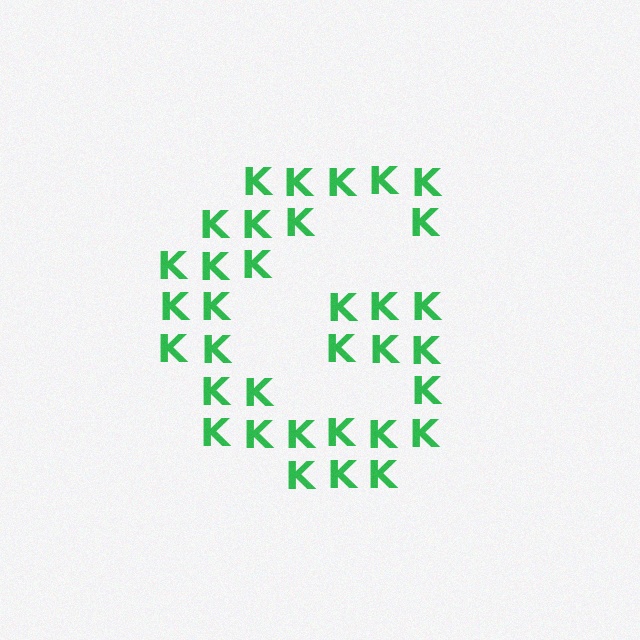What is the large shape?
The large shape is the letter G.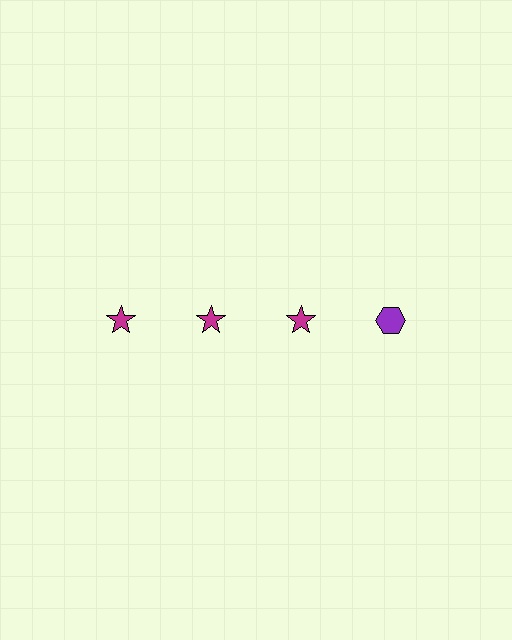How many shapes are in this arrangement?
There are 4 shapes arranged in a grid pattern.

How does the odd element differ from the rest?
It differs in both color (purple instead of magenta) and shape (hexagon instead of star).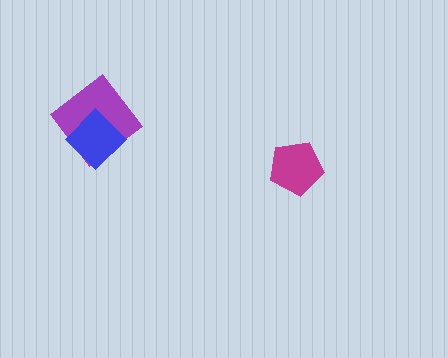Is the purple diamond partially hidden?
Yes, it is partially covered by another shape.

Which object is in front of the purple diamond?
The blue diamond is in front of the purple diamond.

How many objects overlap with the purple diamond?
1 object overlaps with the purple diamond.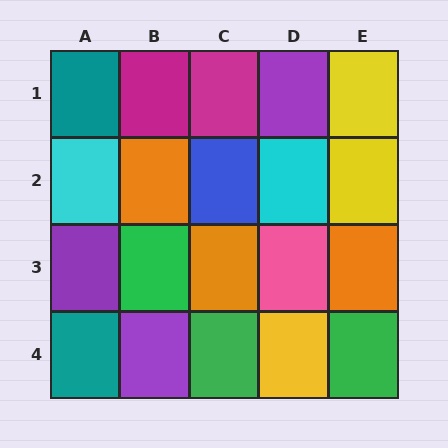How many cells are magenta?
2 cells are magenta.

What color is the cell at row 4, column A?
Teal.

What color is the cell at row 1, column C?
Magenta.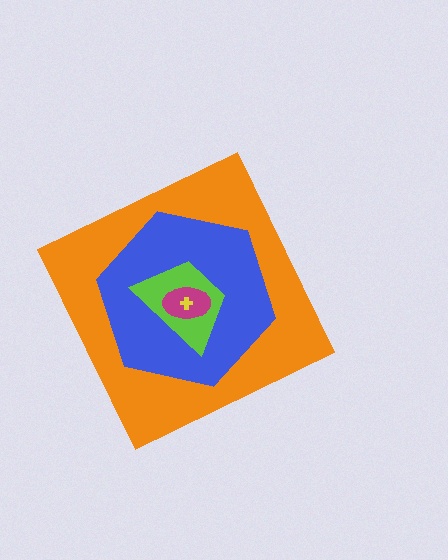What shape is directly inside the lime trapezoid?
The magenta ellipse.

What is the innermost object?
The yellow cross.